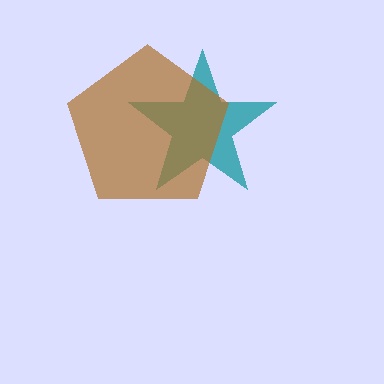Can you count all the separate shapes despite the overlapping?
Yes, there are 2 separate shapes.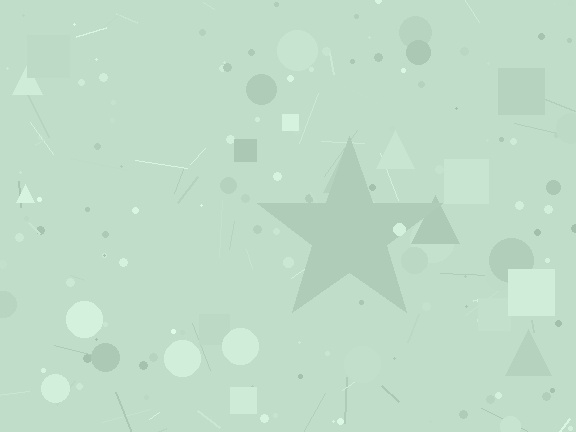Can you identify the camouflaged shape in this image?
The camouflaged shape is a star.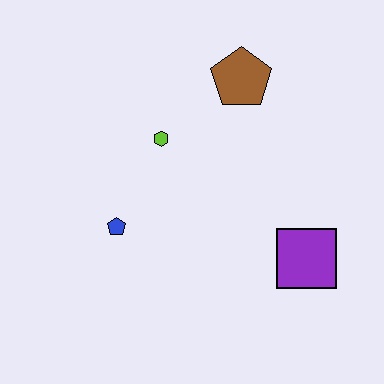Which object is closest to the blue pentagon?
The lime hexagon is closest to the blue pentagon.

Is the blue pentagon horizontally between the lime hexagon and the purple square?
No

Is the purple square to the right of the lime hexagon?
Yes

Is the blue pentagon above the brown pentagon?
No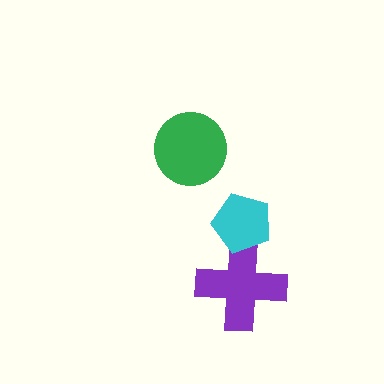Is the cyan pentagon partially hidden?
No, no other shape covers it.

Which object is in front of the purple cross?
The cyan pentagon is in front of the purple cross.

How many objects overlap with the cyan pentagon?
1 object overlaps with the cyan pentagon.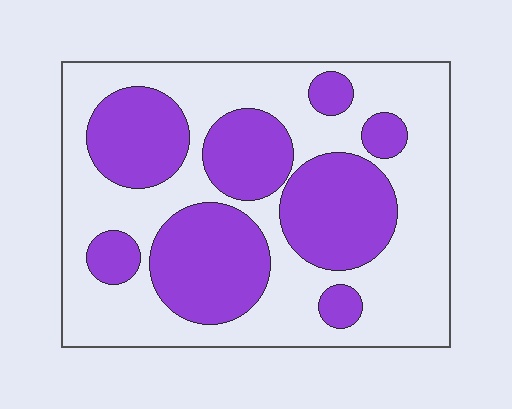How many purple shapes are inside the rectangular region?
8.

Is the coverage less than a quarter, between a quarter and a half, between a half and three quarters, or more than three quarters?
Between a quarter and a half.